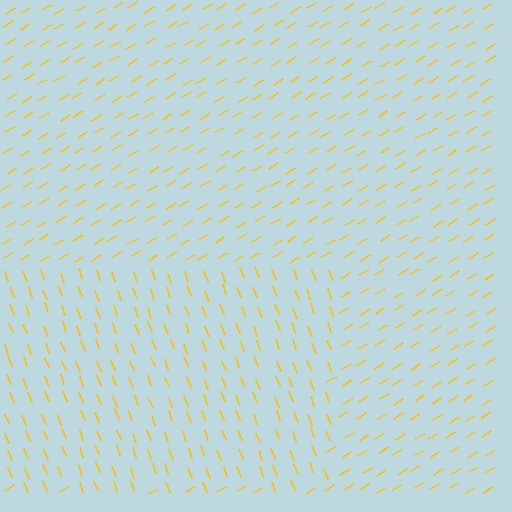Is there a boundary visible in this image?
Yes, there is a texture boundary formed by a change in line orientation.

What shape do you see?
I see a rectangle.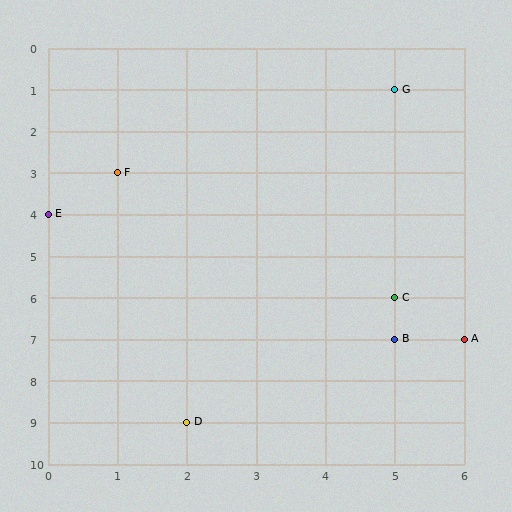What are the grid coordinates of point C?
Point C is at grid coordinates (5, 6).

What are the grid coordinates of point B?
Point B is at grid coordinates (5, 7).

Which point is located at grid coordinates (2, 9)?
Point D is at (2, 9).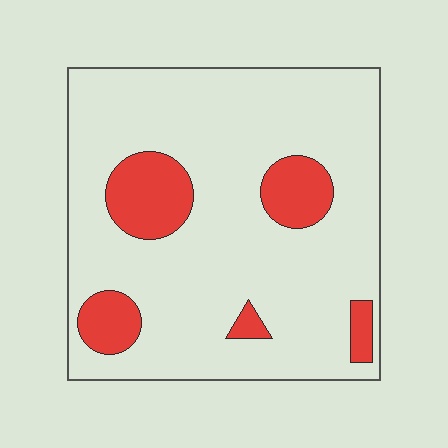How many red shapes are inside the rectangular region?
5.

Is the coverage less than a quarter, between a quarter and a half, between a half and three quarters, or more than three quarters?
Less than a quarter.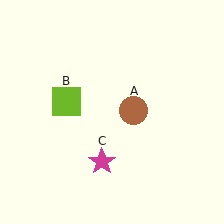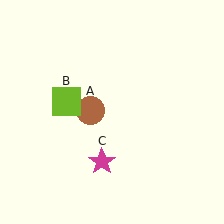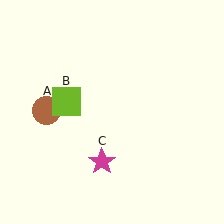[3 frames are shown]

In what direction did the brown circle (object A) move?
The brown circle (object A) moved left.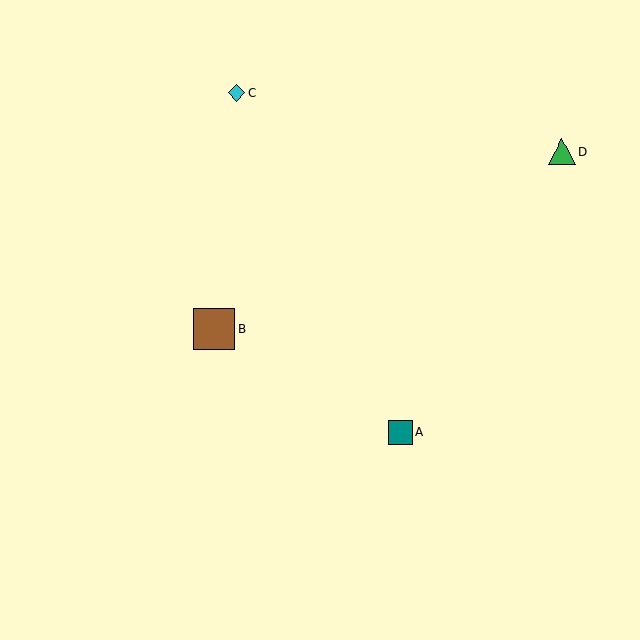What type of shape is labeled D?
Shape D is a green triangle.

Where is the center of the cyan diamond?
The center of the cyan diamond is at (237, 93).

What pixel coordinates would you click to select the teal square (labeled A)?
Click at (401, 432) to select the teal square A.